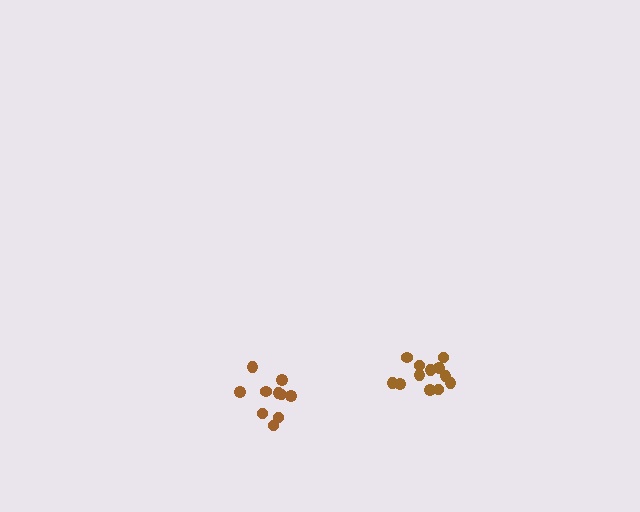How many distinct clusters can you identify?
There are 2 distinct clusters.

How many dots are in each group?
Group 1: 12 dots, Group 2: 10 dots (22 total).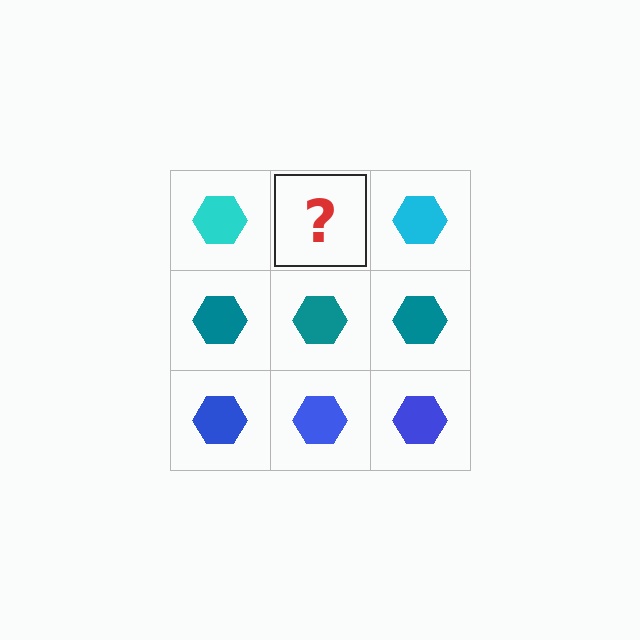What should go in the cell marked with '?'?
The missing cell should contain a cyan hexagon.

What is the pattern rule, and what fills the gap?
The rule is that each row has a consistent color. The gap should be filled with a cyan hexagon.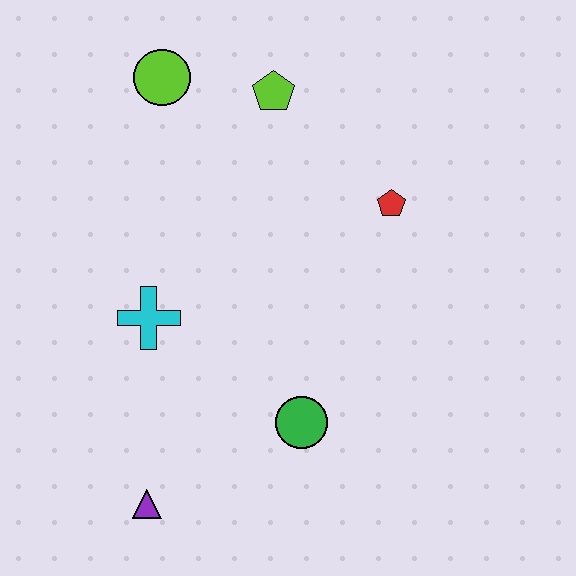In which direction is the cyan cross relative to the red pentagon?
The cyan cross is to the left of the red pentagon.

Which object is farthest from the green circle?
The lime circle is farthest from the green circle.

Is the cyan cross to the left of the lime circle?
Yes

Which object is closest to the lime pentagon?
The lime circle is closest to the lime pentagon.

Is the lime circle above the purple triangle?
Yes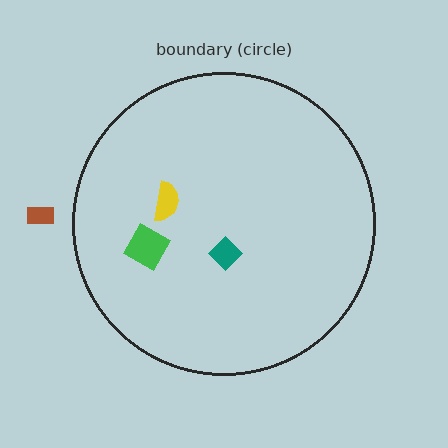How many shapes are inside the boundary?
3 inside, 1 outside.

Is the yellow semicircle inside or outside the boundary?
Inside.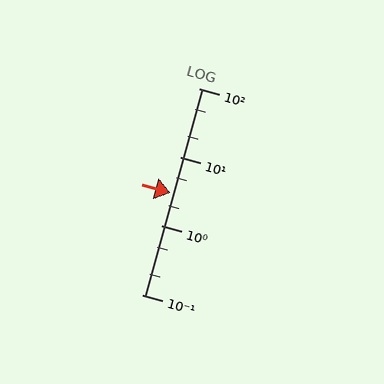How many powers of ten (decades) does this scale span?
The scale spans 3 decades, from 0.1 to 100.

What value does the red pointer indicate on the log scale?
The pointer indicates approximately 3.